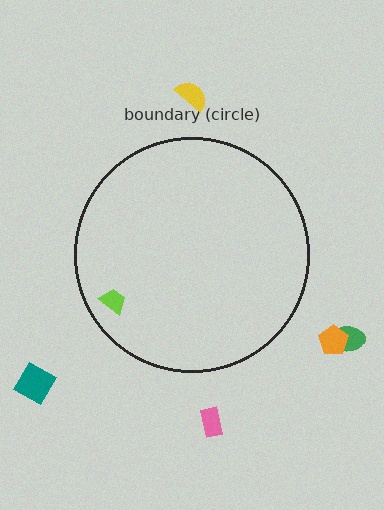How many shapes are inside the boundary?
1 inside, 5 outside.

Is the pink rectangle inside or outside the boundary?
Outside.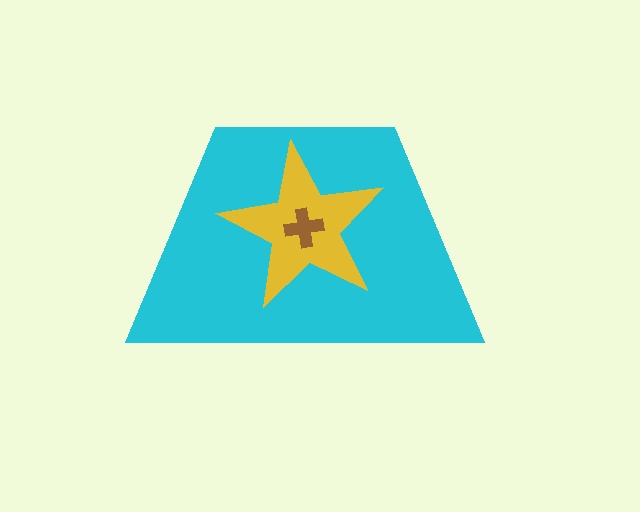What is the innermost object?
The brown cross.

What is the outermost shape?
The cyan trapezoid.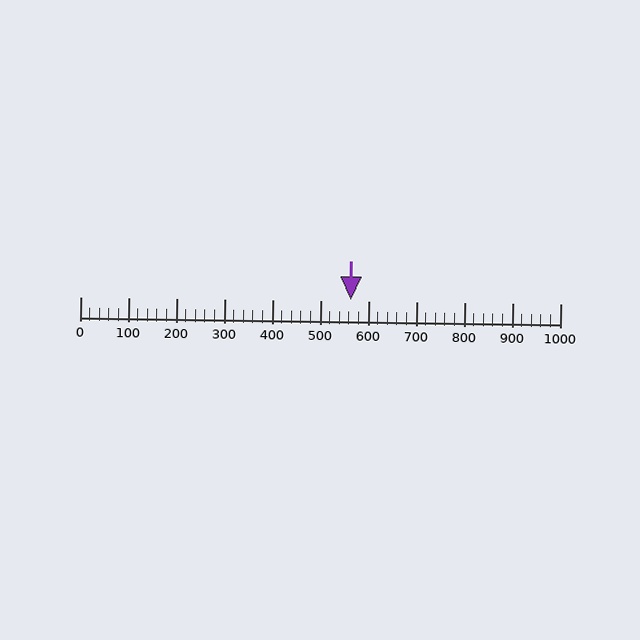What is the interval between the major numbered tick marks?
The major tick marks are spaced 100 units apart.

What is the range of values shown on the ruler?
The ruler shows values from 0 to 1000.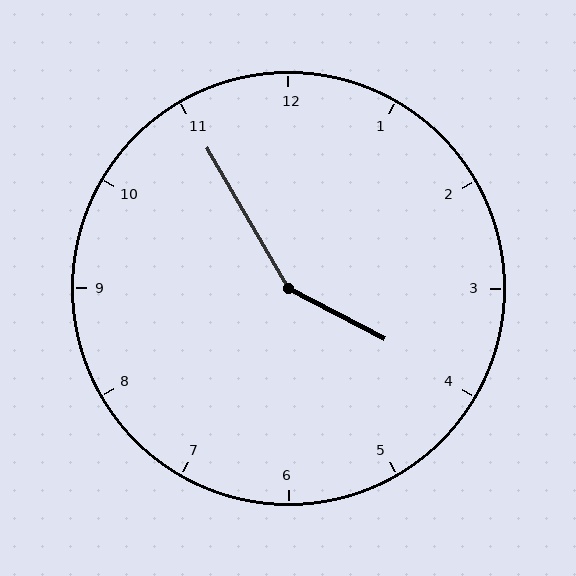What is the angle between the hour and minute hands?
Approximately 148 degrees.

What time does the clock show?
3:55.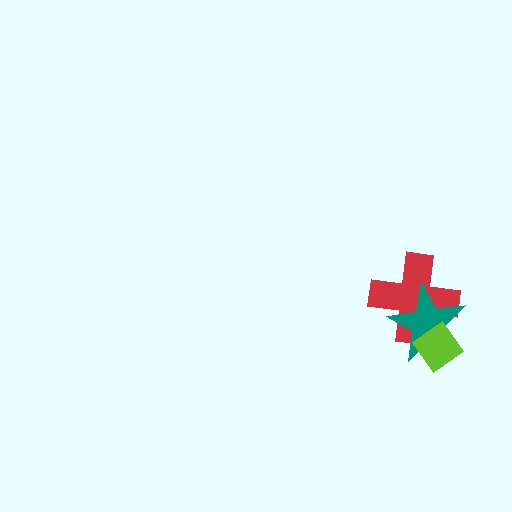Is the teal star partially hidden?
Yes, it is partially covered by another shape.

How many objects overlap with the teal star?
2 objects overlap with the teal star.